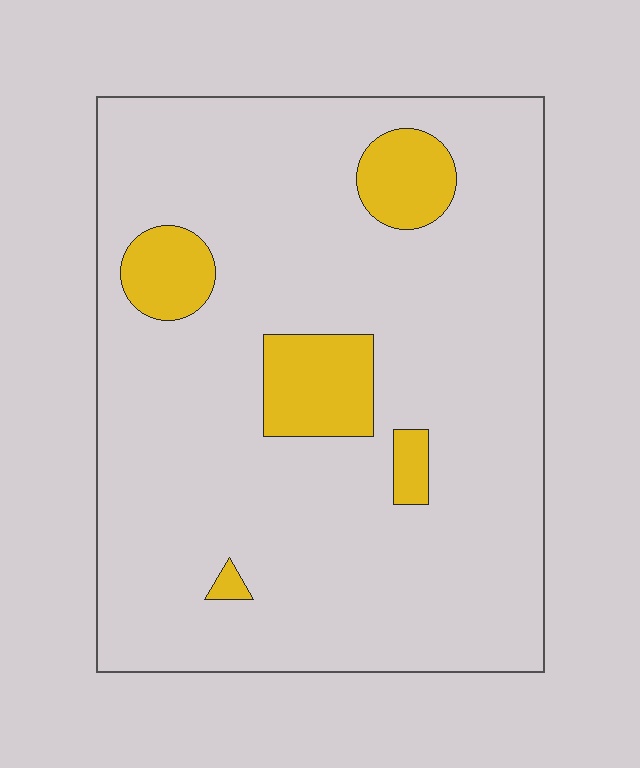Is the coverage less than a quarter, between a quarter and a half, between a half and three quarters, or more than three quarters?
Less than a quarter.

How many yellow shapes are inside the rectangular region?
5.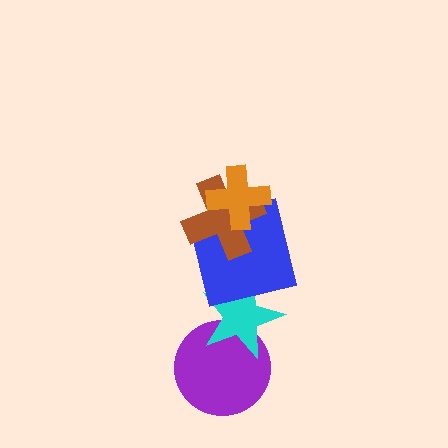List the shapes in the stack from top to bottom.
From top to bottom: the orange cross, the brown cross, the blue square, the cyan star, the purple circle.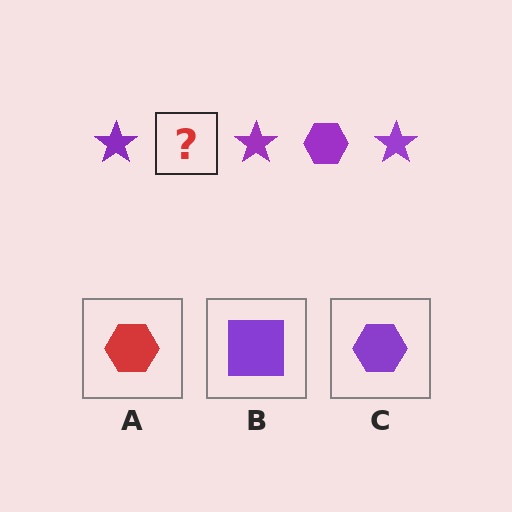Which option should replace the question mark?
Option C.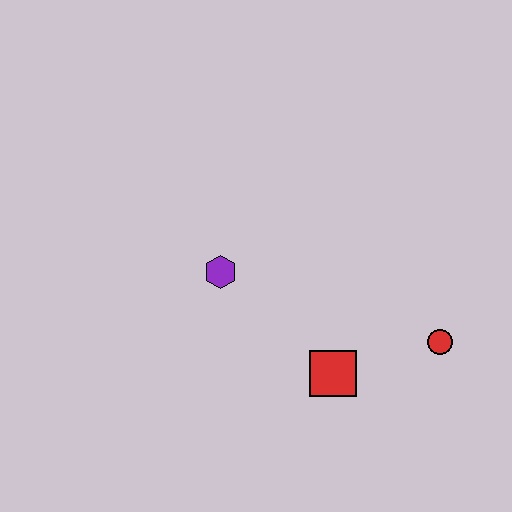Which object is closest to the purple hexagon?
The red square is closest to the purple hexagon.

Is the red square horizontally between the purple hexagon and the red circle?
Yes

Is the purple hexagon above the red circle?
Yes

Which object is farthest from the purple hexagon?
The red circle is farthest from the purple hexagon.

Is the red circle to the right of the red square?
Yes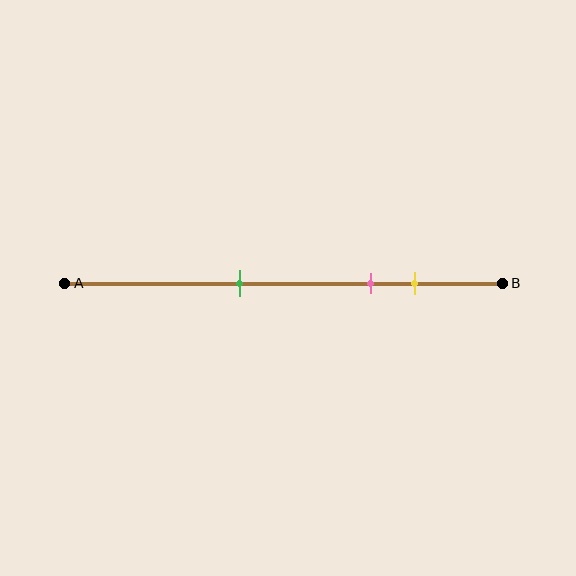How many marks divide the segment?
There are 3 marks dividing the segment.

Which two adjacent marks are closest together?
The pink and yellow marks are the closest adjacent pair.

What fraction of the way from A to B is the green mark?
The green mark is approximately 40% (0.4) of the way from A to B.